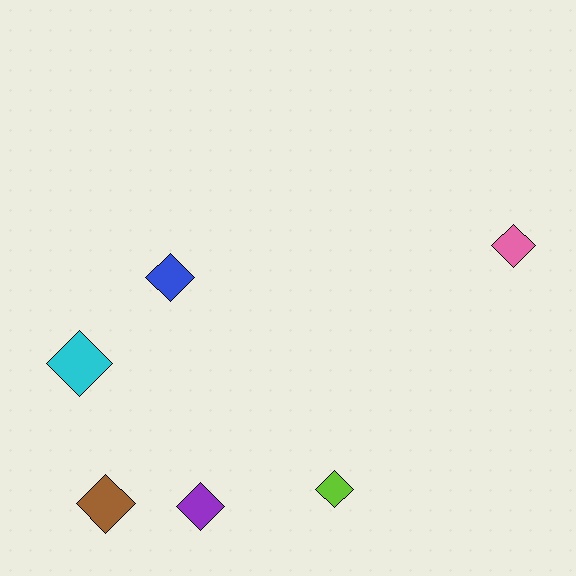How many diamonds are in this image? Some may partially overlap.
There are 6 diamonds.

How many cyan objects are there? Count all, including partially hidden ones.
There is 1 cyan object.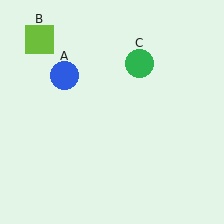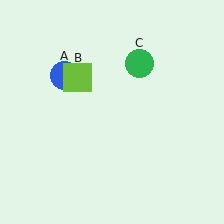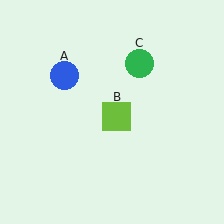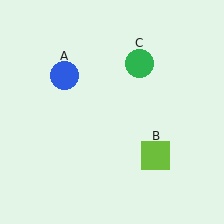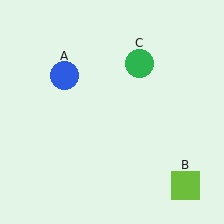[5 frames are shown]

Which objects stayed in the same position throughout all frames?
Blue circle (object A) and green circle (object C) remained stationary.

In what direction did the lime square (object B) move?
The lime square (object B) moved down and to the right.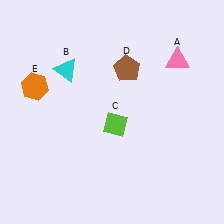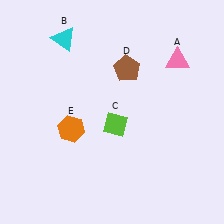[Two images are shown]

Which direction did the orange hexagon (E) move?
The orange hexagon (E) moved down.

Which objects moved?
The objects that moved are: the cyan triangle (B), the orange hexagon (E).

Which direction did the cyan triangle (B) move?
The cyan triangle (B) moved up.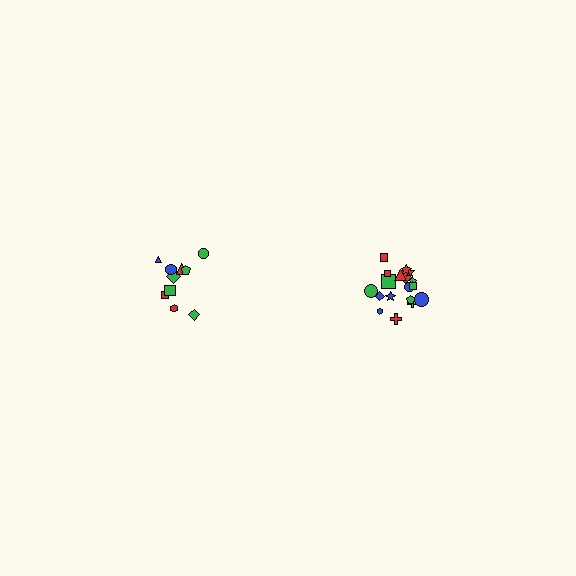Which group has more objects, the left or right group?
The right group.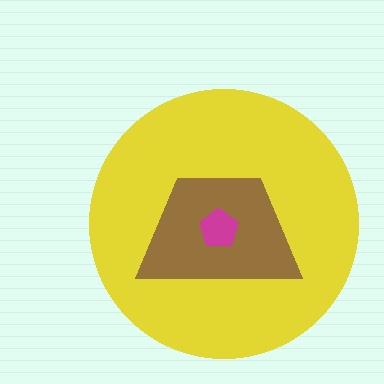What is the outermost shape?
The yellow circle.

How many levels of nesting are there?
3.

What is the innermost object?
The magenta pentagon.